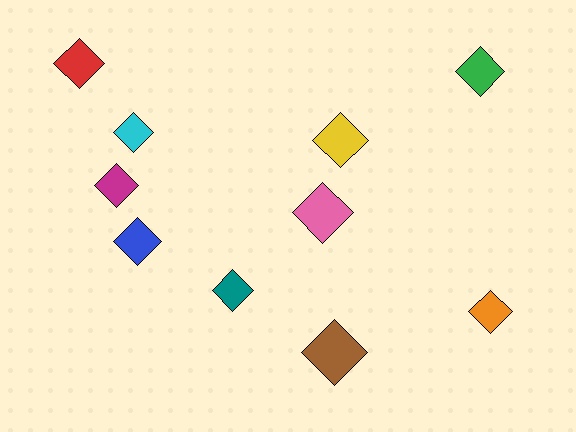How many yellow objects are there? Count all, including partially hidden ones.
There is 1 yellow object.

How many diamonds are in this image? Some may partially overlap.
There are 10 diamonds.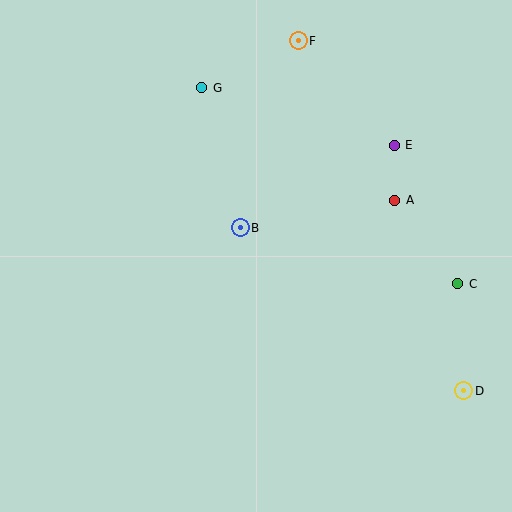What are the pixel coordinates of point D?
Point D is at (464, 391).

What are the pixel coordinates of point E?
Point E is at (394, 145).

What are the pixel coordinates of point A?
Point A is at (395, 200).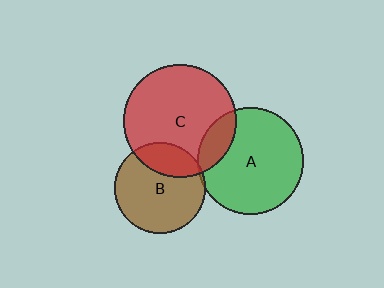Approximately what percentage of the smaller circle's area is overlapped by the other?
Approximately 15%.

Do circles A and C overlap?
Yes.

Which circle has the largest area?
Circle C (red).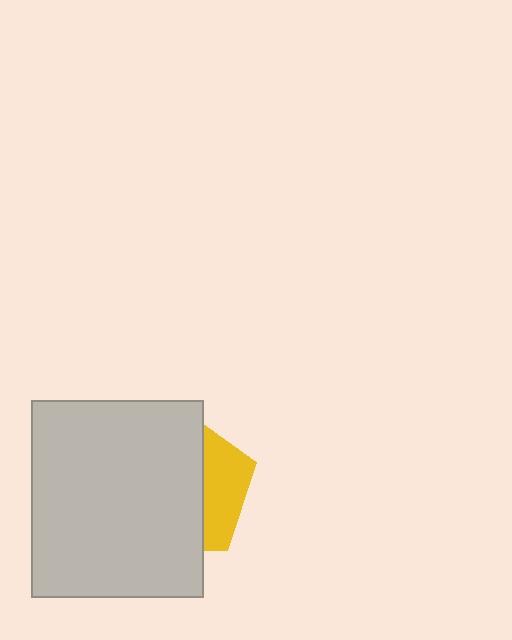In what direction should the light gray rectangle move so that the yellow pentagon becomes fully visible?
The light gray rectangle should move left. That is the shortest direction to clear the overlap and leave the yellow pentagon fully visible.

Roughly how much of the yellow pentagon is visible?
A small part of it is visible (roughly 30%).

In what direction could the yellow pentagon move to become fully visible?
The yellow pentagon could move right. That would shift it out from behind the light gray rectangle entirely.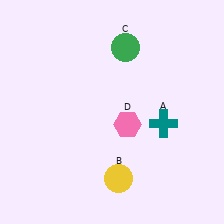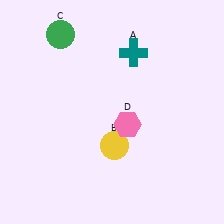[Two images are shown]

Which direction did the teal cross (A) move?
The teal cross (A) moved up.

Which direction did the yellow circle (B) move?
The yellow circle (B) moved up.